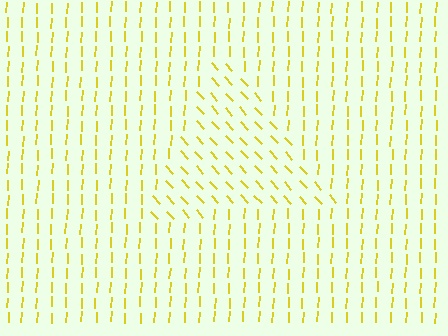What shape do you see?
I see a triangle.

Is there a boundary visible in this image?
Yes, there is a texture boundary formed by a change in line orientation.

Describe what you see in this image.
The image is filled with small yellow line segments. A triangle region in the image has lines oriented differently from the surrounding lines, creating a visible texture boundary.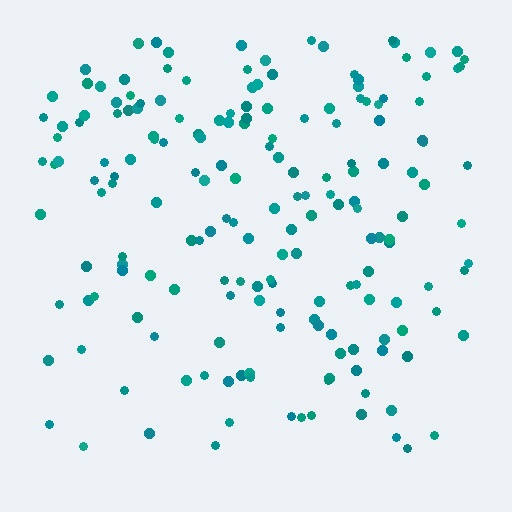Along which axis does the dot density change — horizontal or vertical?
Vertical.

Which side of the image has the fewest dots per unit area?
The bottom.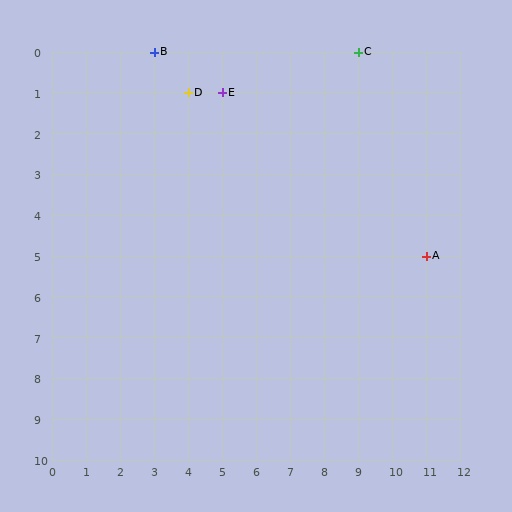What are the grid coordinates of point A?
Point A is at grid coordinates (11, 5).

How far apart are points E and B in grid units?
Points E and B are 2 columns and 1 row apart (about 2.2 grid units diagonally).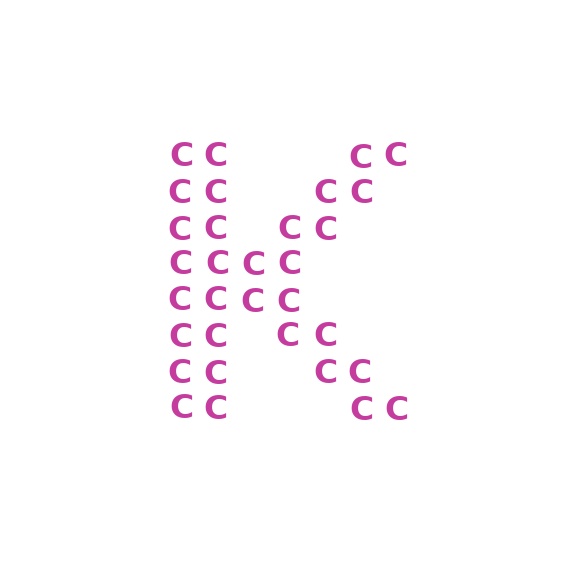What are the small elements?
The small elements are letter C's.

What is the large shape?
The large shape is the letter K.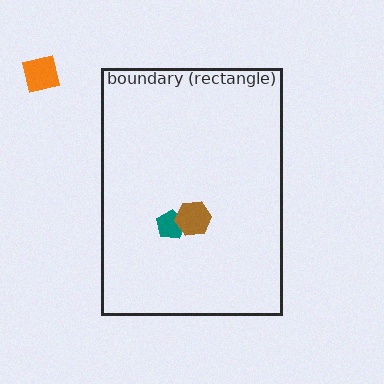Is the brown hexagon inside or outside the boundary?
Inside.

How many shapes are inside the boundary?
2 inside, 1 outside.